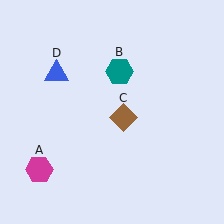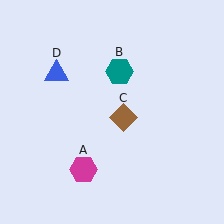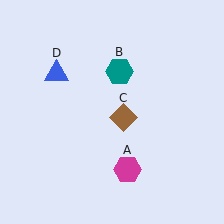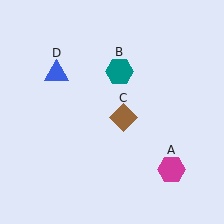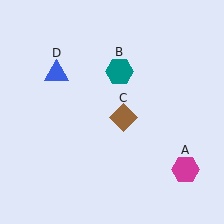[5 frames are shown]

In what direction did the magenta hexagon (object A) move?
The magenta hexagon (object A) moved right.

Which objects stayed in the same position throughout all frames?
Teal hexagon (object B) and brown diamond (object C) and blue triangle (object D) remained stationary.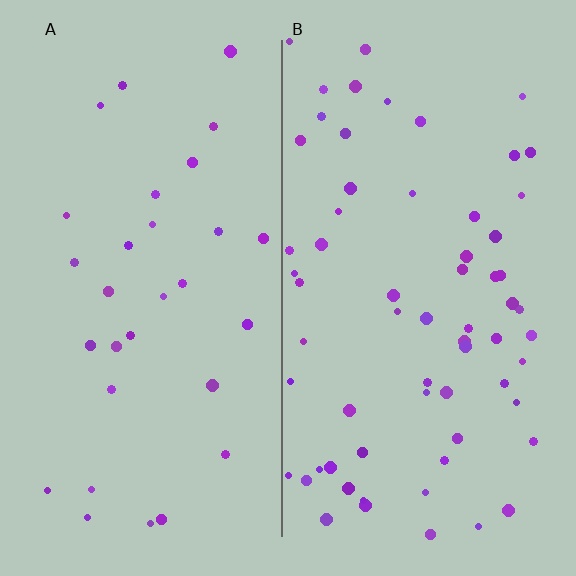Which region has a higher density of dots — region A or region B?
B (the right).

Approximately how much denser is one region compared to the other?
Approximately 2.1× — region B over region A.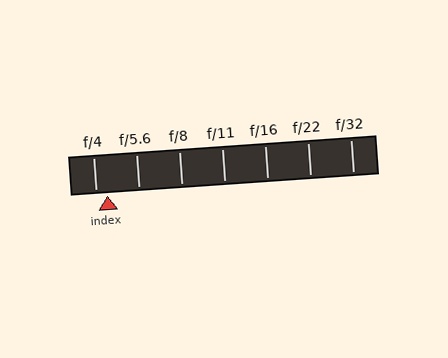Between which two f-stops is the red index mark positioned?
The index mark is between f/4 and f/5.6.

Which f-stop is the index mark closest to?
The index mark is closest to f/4.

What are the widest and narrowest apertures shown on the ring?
The widest aperture shown is f/4 and the narrowest is f/32.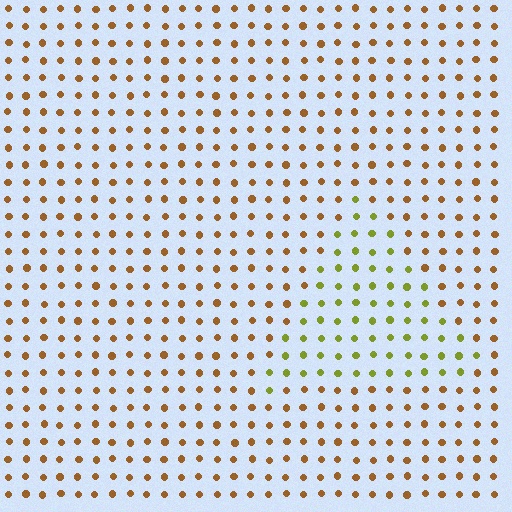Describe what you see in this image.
The image is filled with small brown elements in a uniform arrangement. A triangle-shaped region is visible where the elements are tinted to a slightly different hue, forming a subtle color boundary.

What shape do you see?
I see a triangle.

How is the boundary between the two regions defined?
The boundary is defined purely by a slight shift in hue (about 45 degrees). Spacing, size, and orientation are identical on both sides.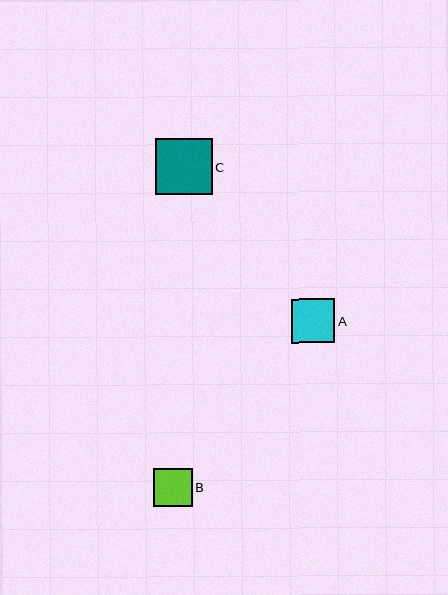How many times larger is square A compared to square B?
Square A is approximately 1.1 times the size of square B.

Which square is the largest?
Square C is the largest with a size of approximately 56 pixels.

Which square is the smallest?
Square B is the smallest with a size of approximately 39 pixels.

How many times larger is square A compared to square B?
Square A is approximately 1.1 times the size of square B.